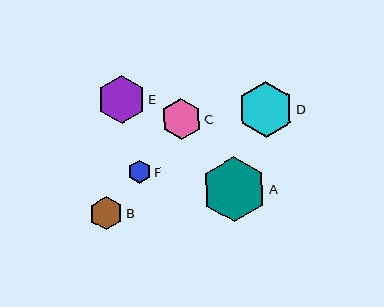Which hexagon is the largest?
Hexagon A is the largest with a size of approximately 64 pixels.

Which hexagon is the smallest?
Hexagon F is the smallest with a size of approximately 23 pixels.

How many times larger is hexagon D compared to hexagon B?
Hexagon D is approximately 1.7 times the size of hexagon B.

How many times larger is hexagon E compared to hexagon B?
Hexagon E is approximately 1.4 times the size of hexagon B.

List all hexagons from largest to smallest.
From largest to smallest: A, D, E, C, B, F.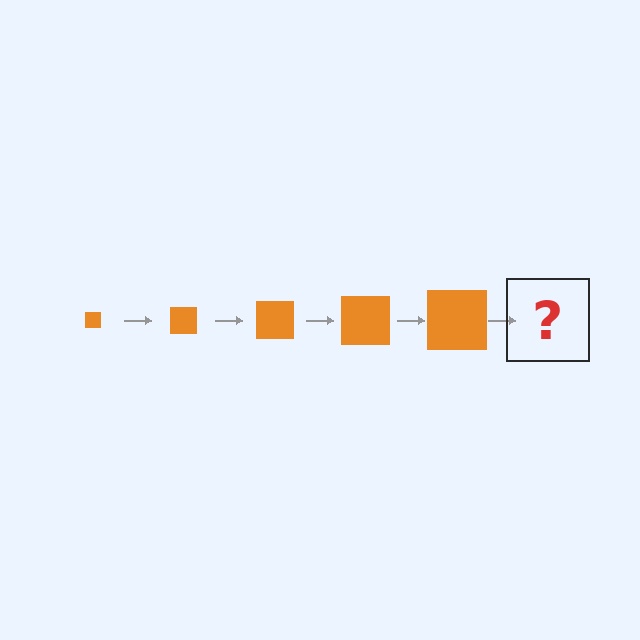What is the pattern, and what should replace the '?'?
The pattern is that the square gets progressively larger each step. The '?' should be an orange square, larger than the previous one.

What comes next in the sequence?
The next element should be an orange square, larger than the previous one.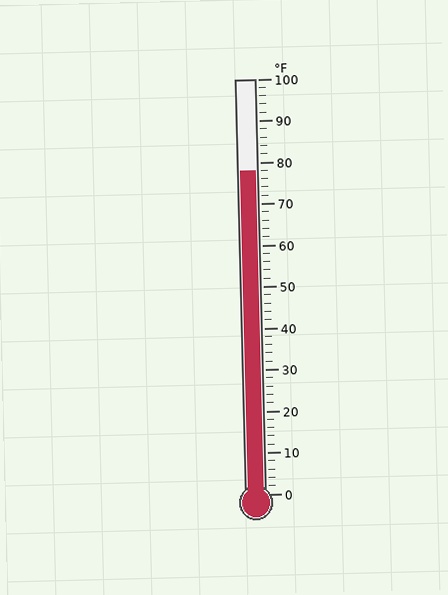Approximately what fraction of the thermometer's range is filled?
The thermometer is filled to approximately 80% of its range.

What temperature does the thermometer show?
The thermometer shows approximately 78°F.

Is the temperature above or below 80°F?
The temperature is below 80°F.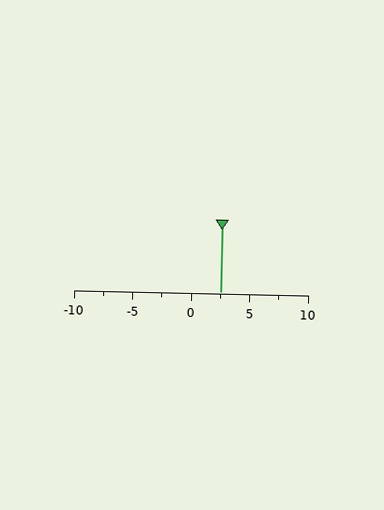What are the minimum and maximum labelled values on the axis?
The axis runs from -10 to 10.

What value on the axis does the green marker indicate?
The marker indicates approximately 2.5.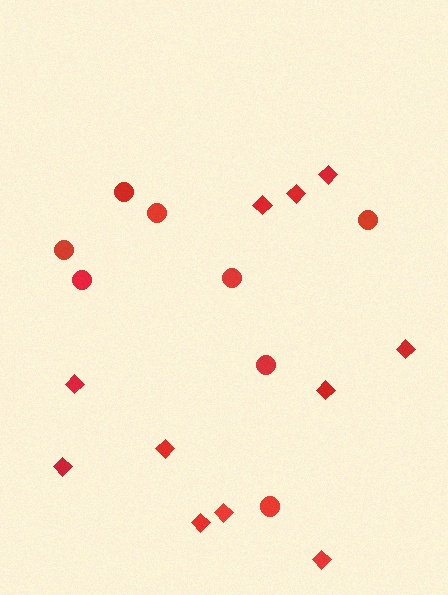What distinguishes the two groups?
There are 2 groups: one group of diamonds (11) and one group of circles (8).